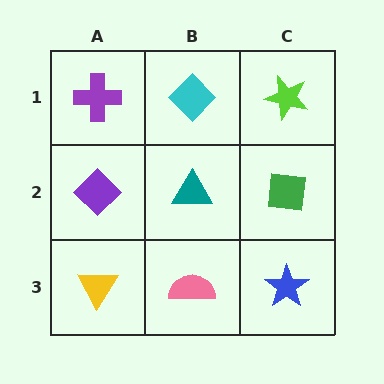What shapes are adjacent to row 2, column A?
A purple cross (row 1, column A), a yellow triangle (row 3, column A), a teal triangle (row 2, column B).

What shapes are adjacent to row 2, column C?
A lime star (row 1, column C), a blue star (row 3, column C), a teal triangle (row 2, column B).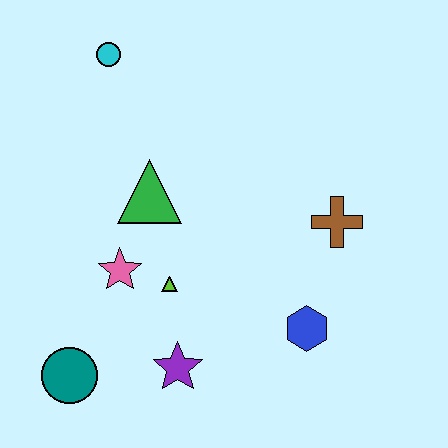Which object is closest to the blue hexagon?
The brown cross is closest to the blue hexagon.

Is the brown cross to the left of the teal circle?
No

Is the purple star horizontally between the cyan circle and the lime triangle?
No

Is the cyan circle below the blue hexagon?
No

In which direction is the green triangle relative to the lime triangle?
The green triangle is above the lime triangle.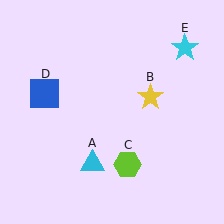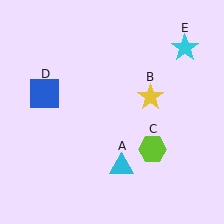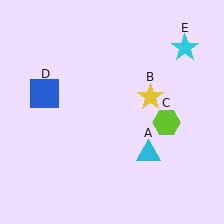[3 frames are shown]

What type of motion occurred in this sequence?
The cyan triangle (object A), lime hexagon (object C) rotated counterclockwise around the center of the scene.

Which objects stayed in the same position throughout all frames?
Yellow star (object B) and blue square (object D) and cyan star (object E) remained stationary.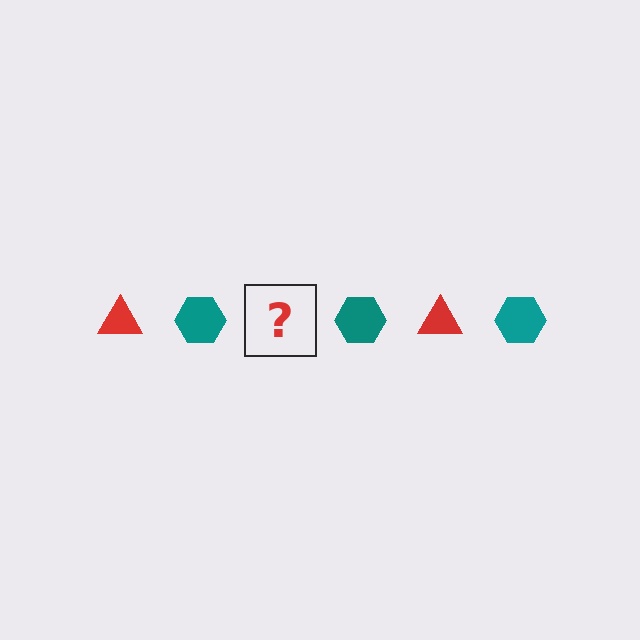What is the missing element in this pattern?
The missing element is a red triangle.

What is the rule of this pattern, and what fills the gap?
The rule is that the pattern alternates between red triangle and teal hexagon. The gap should be filled with a red triangle.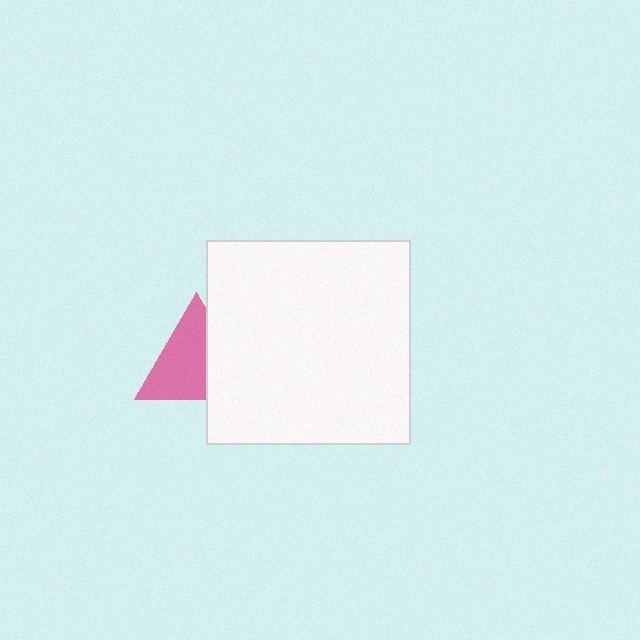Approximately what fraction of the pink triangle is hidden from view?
Roughly 37% of the pink triangle is hidden behind the white square.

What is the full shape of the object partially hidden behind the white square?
The partially hidden object is a pink triangle.